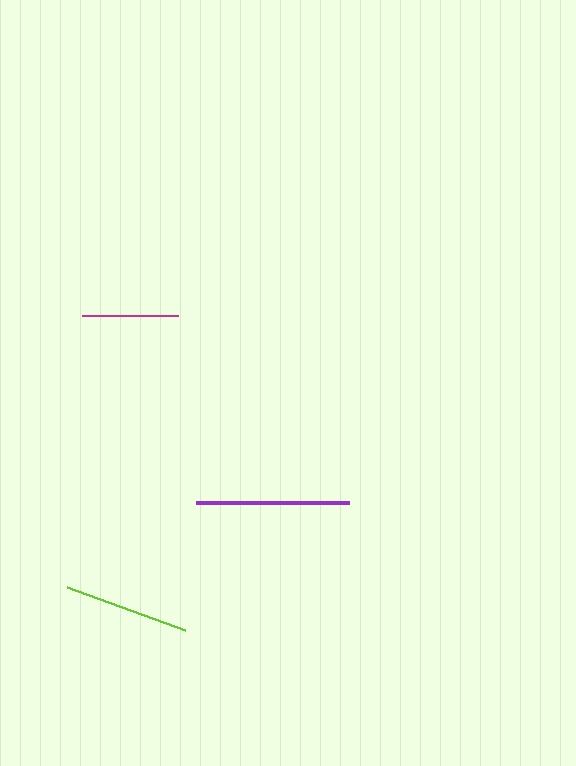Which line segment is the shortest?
The magenta line is the shortest at approximately 96 pixels.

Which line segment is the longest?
The purple line is the longest at approximately 153 pixels.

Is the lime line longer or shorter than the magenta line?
The lime line is longer than the magenta line.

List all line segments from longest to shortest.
From longest to shortest: purple, lime, magenta.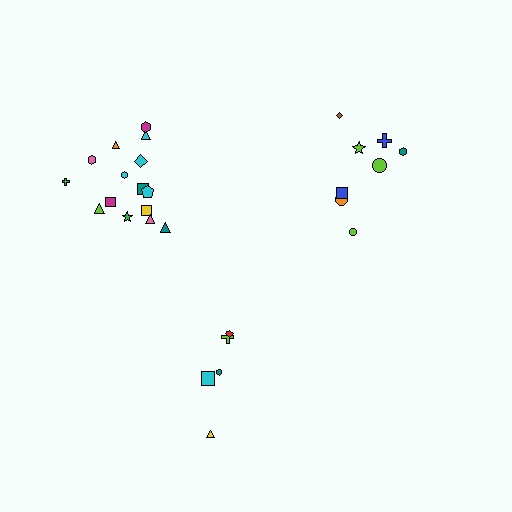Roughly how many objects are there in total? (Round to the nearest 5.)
Roughly 30 objects in total.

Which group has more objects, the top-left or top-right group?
The top-left group.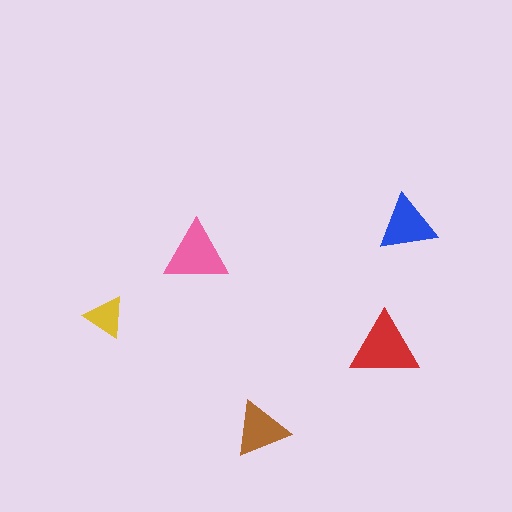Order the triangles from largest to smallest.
the red one, the pink one, the blue one, the brown one, the yellow one.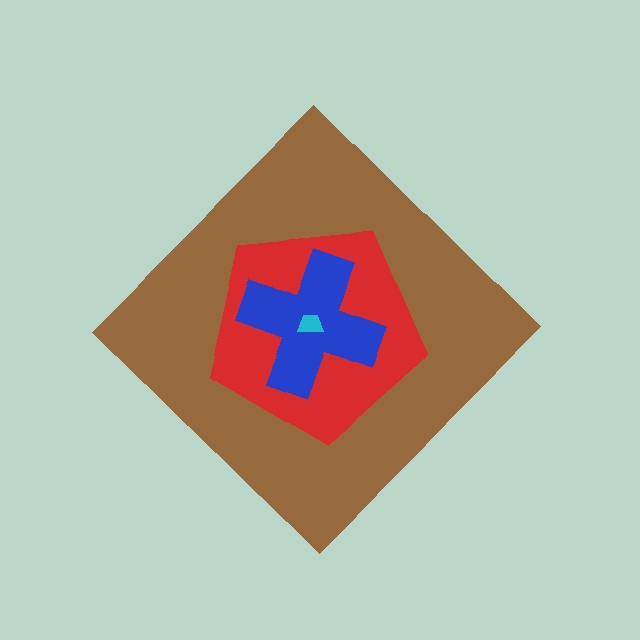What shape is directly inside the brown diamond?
The red pentagon.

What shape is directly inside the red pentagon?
The blue cross.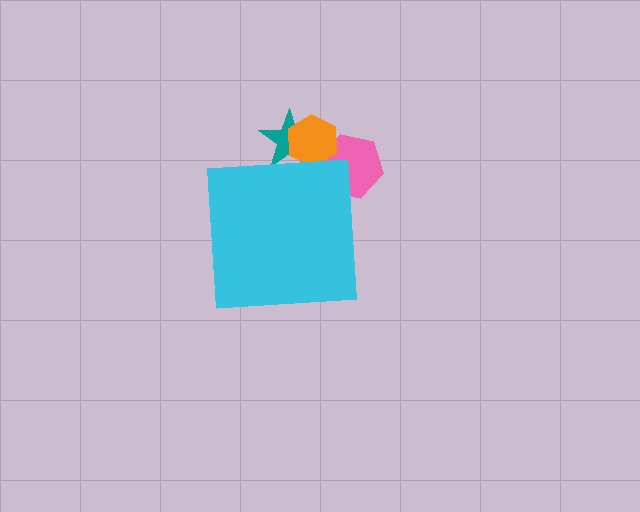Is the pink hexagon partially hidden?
Yes, the pink hexagon is partially hidden behind the cyan square.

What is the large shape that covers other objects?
A cyan square.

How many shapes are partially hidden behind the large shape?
3 shapes are partially hidden.